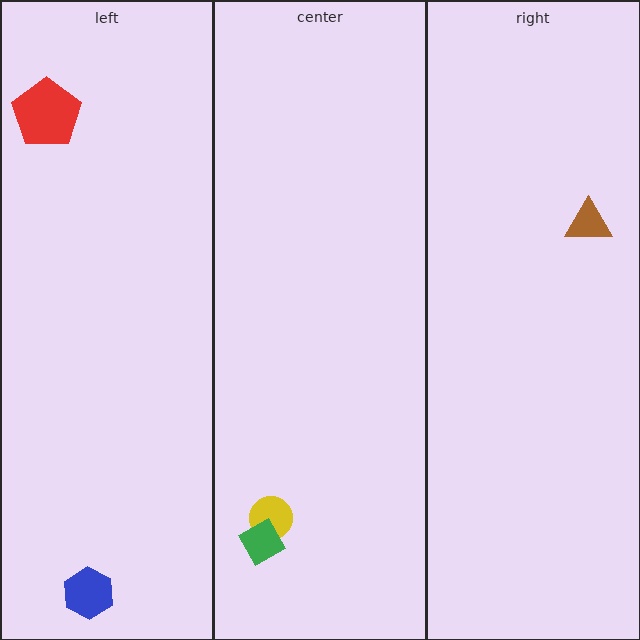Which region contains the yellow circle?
The center region.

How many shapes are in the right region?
1.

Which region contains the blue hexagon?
The left region.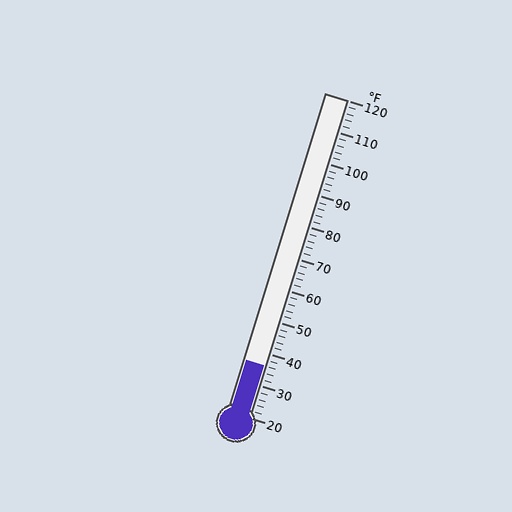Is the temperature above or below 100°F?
The temperature is below 100°F.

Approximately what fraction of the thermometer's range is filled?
The thermometer is filled to approximately 15% of its range.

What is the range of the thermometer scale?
The thermometer scale ranges from 20°F to 120°F.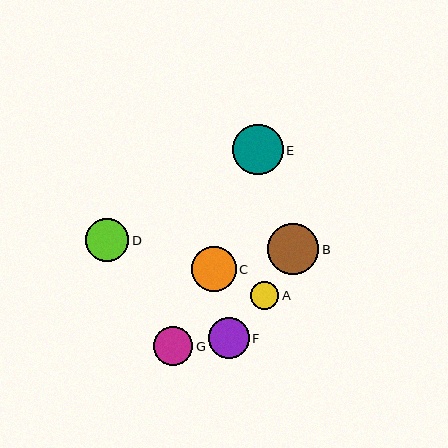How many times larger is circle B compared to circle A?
Circle B is approximately 1.8 times the size of circle A.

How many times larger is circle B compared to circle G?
Circle B is approximately 1.3 times the size of circle G.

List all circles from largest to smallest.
From largest to smallest: E, B, C, D, F, G, A.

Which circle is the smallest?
Circle A is the smallest with a size of approximately 28 pixels.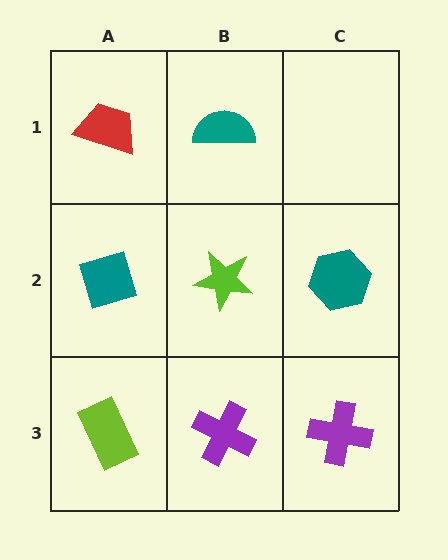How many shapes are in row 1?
2 shapes.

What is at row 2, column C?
A teal hexagon.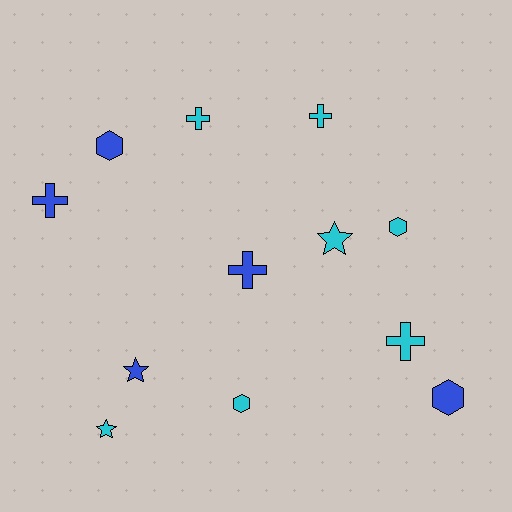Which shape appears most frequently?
Cross, with 5 objects.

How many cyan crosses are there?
There are 3 cyan crosses.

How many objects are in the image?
There are 12 objects.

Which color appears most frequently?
Cyan, with 7 objects.